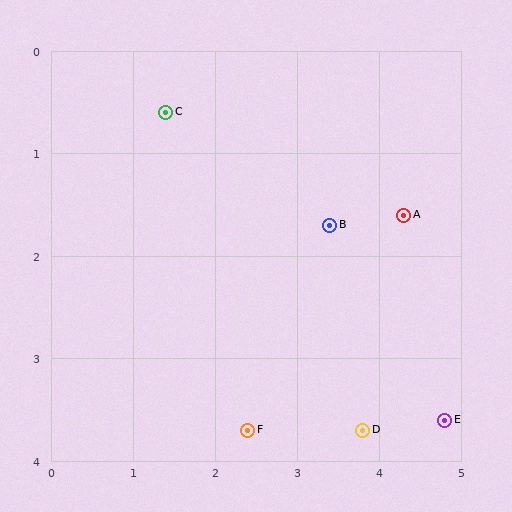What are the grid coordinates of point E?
Point E is at approximately (4.8, 3.6).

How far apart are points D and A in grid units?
Points D and A are about 2.2 grid units apart.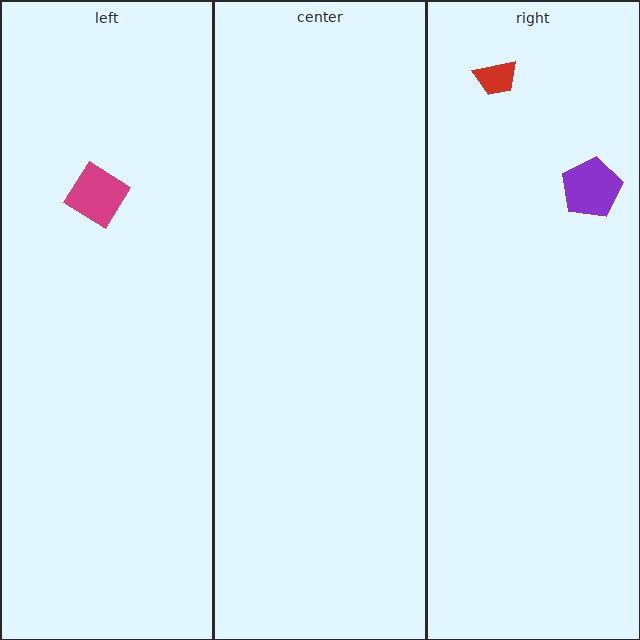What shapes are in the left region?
The magenta diamond.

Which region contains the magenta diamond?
The left region.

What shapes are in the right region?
The red trapezoid, the purple pentagon.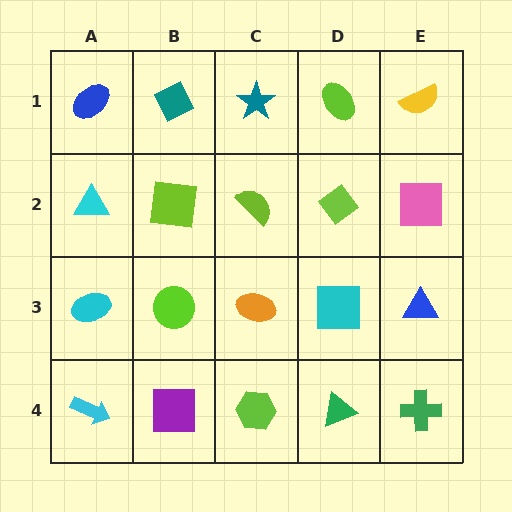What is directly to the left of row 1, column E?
A lime ellipse.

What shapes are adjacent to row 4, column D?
A cyan square (row 3, column D), a lime hexagon (row 4, column C), a green cross (row 4, column E).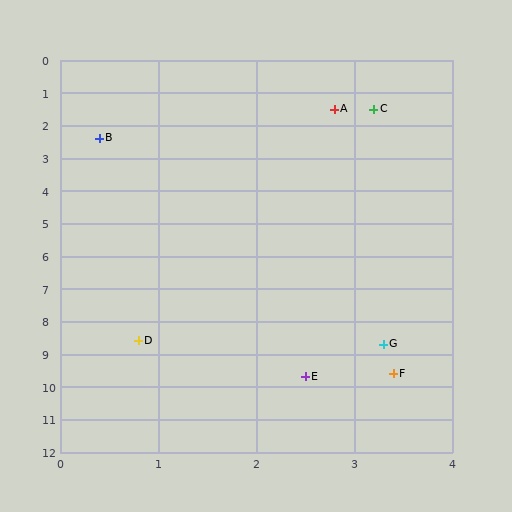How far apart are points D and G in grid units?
Points D and G are about 2.5 grid units apart.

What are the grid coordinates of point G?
Point G is at approximately (3.3, 8.7).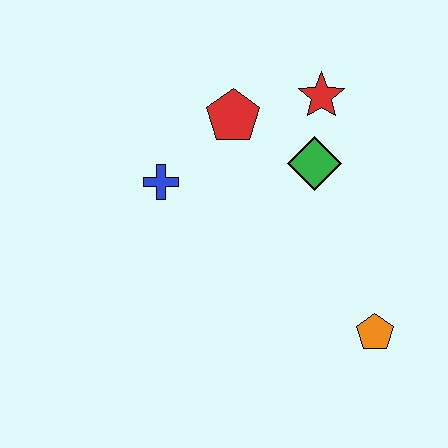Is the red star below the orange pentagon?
No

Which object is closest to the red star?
The green diamond is closest to the red star.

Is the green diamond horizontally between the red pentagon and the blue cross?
No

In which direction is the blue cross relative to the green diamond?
The blue cross is to the left of the green diamond.